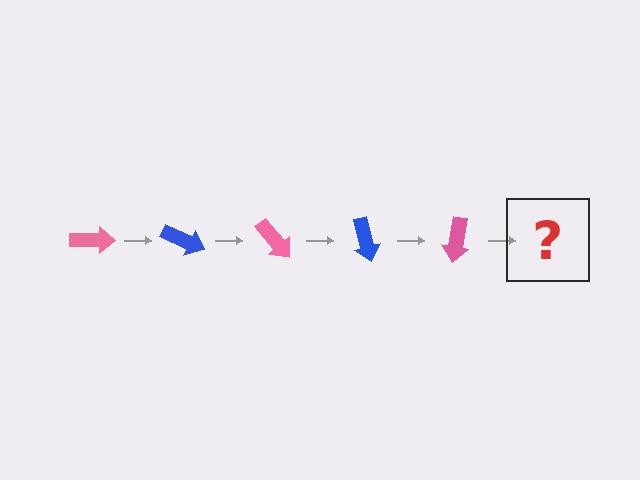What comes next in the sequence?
The next element should be a blue arrow, rotated 125 degrees from the start.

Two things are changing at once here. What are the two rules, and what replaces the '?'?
The two rules are that it rotates 25 degrees each step and the color cycles through pink and blue. The '?' should be a blue arrow, rotated 125 degrees from the start.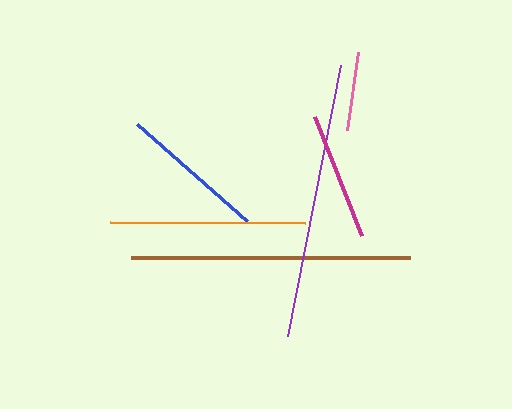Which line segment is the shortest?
The pink line is the shortest at approximately 78 pixels.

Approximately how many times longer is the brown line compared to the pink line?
The brown line is approximately 3.6 times the length of the pink line.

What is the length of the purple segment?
The purple segment is approximately 276 pixels long.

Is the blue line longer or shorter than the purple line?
The purple line is longer than the blue line.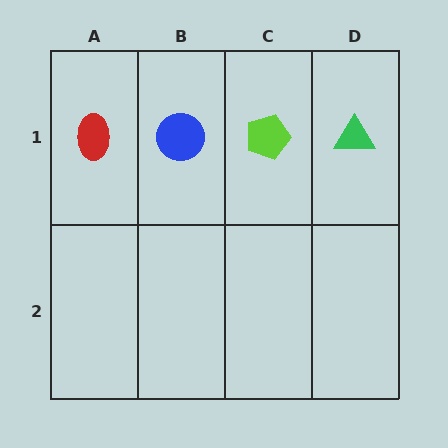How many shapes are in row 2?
0 shapes.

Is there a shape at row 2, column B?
No, that cell is empty.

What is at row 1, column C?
A lime pentagon.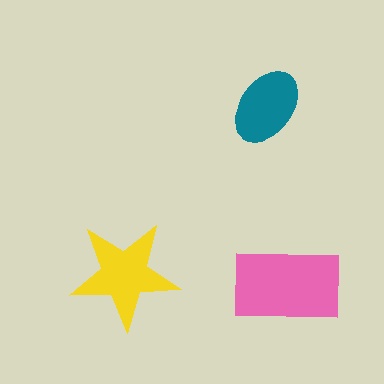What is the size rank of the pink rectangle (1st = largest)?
1st.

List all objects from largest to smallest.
The pink rectangle, the yellow star, the teal ellipse.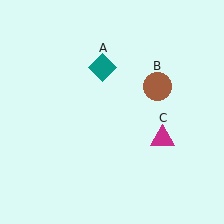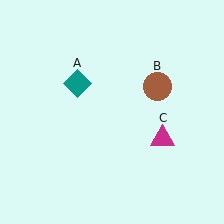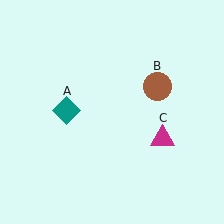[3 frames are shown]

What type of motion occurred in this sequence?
The teal diamond (object A) rotated counterclockwise around the center of the scene.